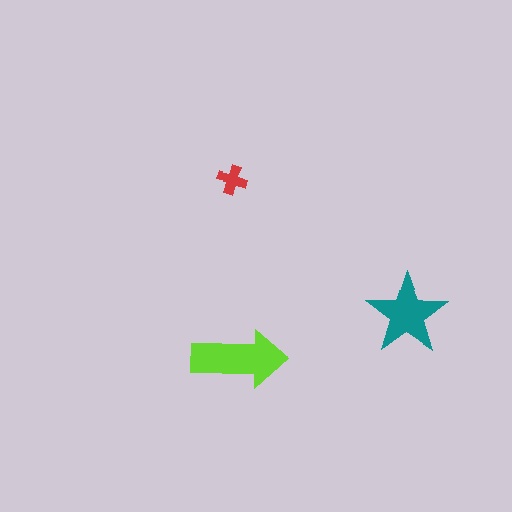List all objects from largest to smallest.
The lime arrow, the teal star, the red cross.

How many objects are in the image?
There are 3 objects in the image.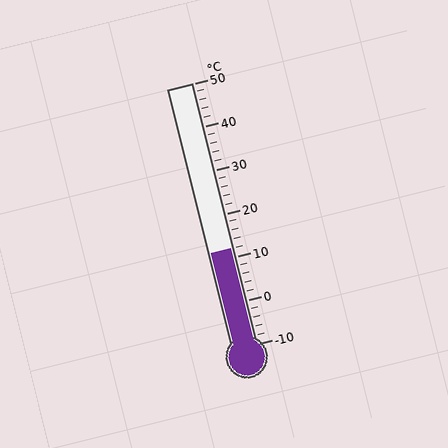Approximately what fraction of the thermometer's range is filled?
The thermometer is filled to approximately 35% of its range.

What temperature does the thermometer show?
The thermometer shows approximately 12°C.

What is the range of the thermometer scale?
The thermometer scale ranges from -10°C to 50°C.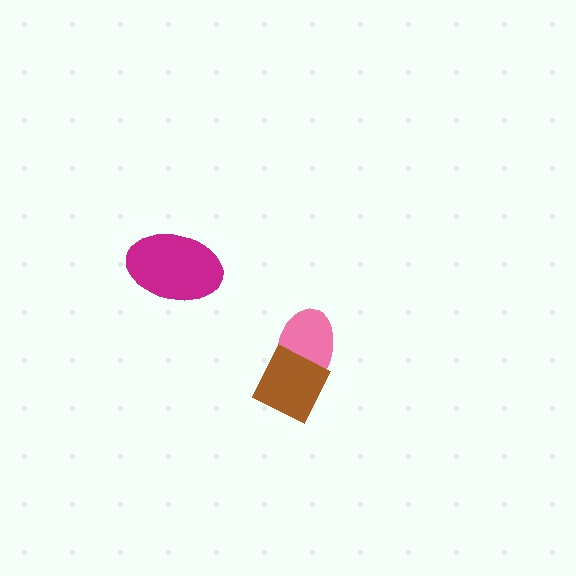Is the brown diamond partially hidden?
No, no other shape covers it.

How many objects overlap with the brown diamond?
1 object overlaps with the brown diamond.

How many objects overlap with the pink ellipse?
1 object overlaps with the pink ellipse.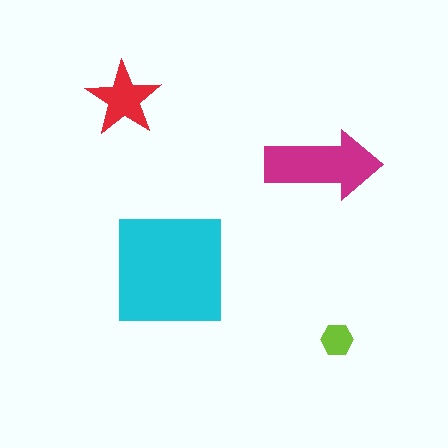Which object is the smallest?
The lime hexagon.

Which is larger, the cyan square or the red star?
The cyan square.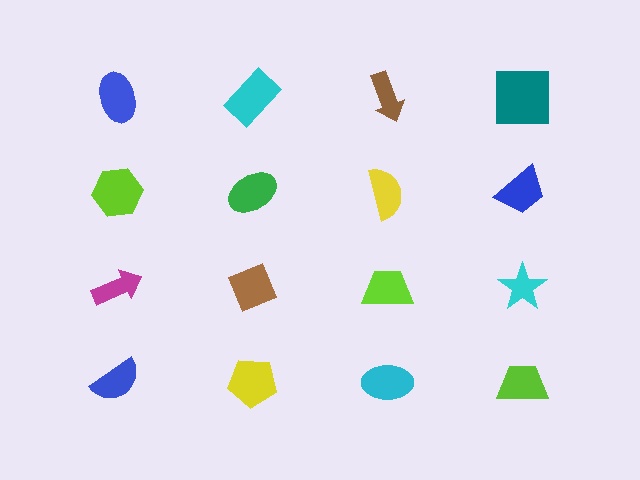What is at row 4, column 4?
A lime trapezoid.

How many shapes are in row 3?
4 shapes.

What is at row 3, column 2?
A brown diamond.